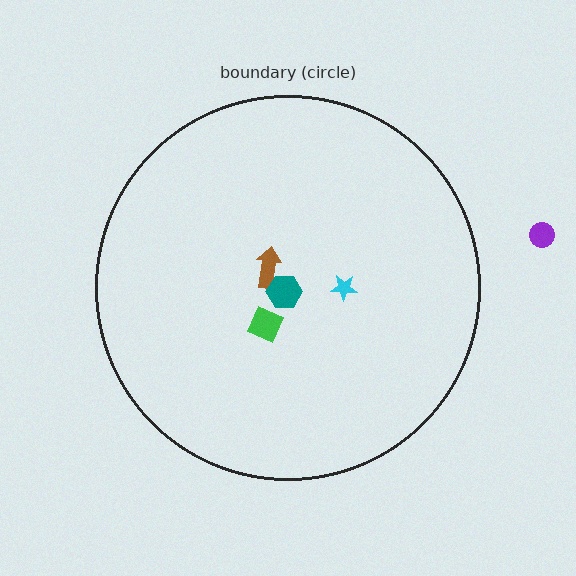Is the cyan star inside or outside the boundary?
Inside.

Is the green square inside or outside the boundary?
Inside.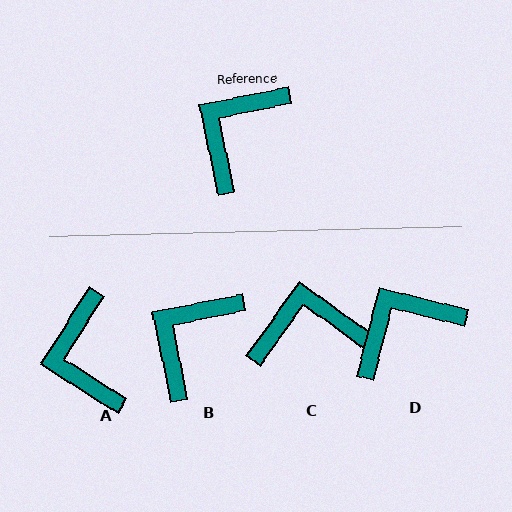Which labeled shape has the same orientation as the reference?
B.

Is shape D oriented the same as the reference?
No, it is off by about 26 degrees.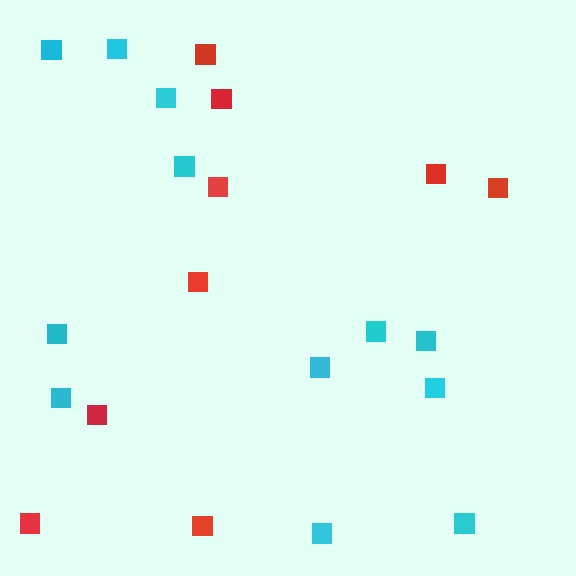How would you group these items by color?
There are 2 groups: one group of cyan squares (12) and one group of red squares (9).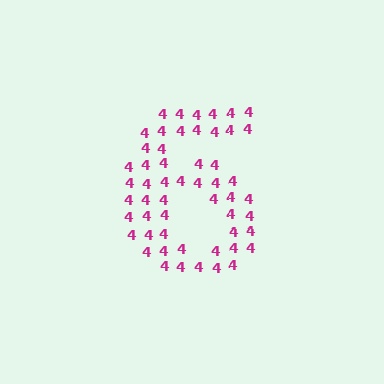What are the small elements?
The small elements are digit 4's.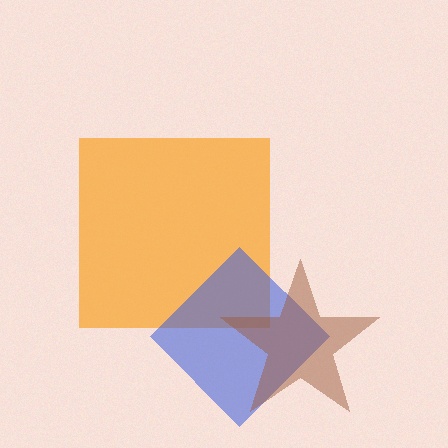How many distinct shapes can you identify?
There are 3 distinct shapes: an orange square, a blue diamond, a brown star.